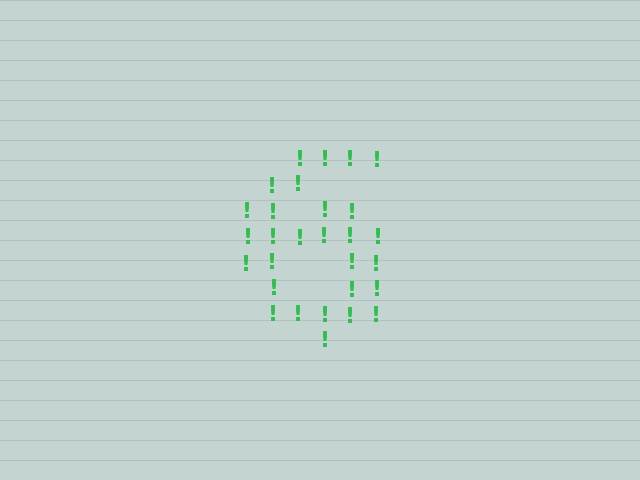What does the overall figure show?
The overall figure shows the digit 6.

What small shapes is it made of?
It is made of small exclamation marks.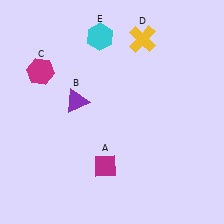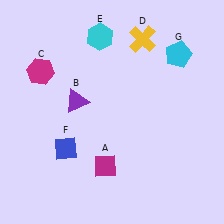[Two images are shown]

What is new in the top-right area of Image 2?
A cyan pentagon (G) was added in the top-right area of Image 2.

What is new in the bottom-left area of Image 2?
A blue diamond (F) was added in the bottom-left area of Image 2.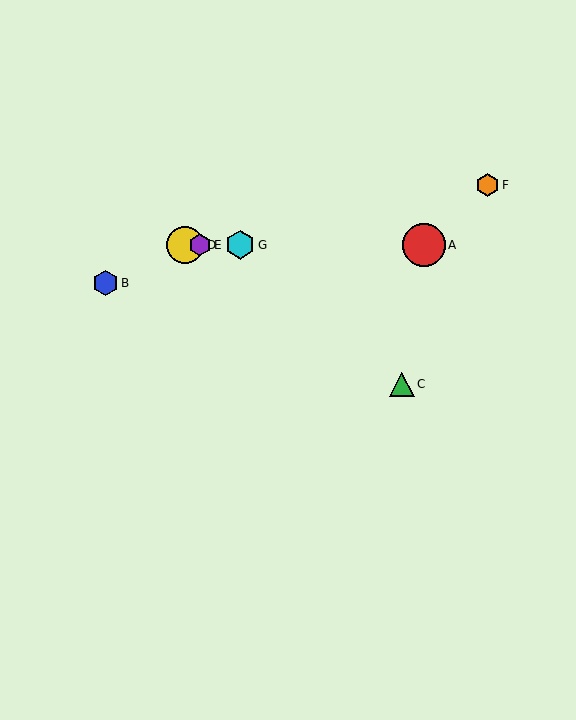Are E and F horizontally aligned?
No, E is at y≈245 and F is at y≈185.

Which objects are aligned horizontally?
Objects A, D, E, G are aligned horizontally.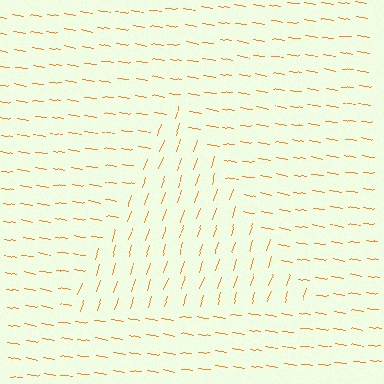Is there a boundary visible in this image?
Yes, there is a texture boundary formed by a change in line orientation.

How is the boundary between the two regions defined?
The boundary is defined purely by a change in line orientation (approximately 81 degrees difference). All lines are the same color and thickness.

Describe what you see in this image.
The image is filled with small orange line segments. A triangle region in the image has lines oriented differently from the surrounding lines, creating a visible texture boundary.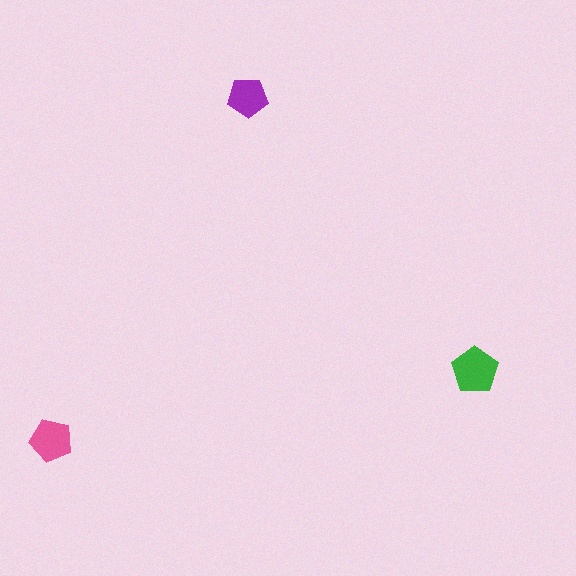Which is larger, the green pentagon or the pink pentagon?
The green one.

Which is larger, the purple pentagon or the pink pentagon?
The pink one.